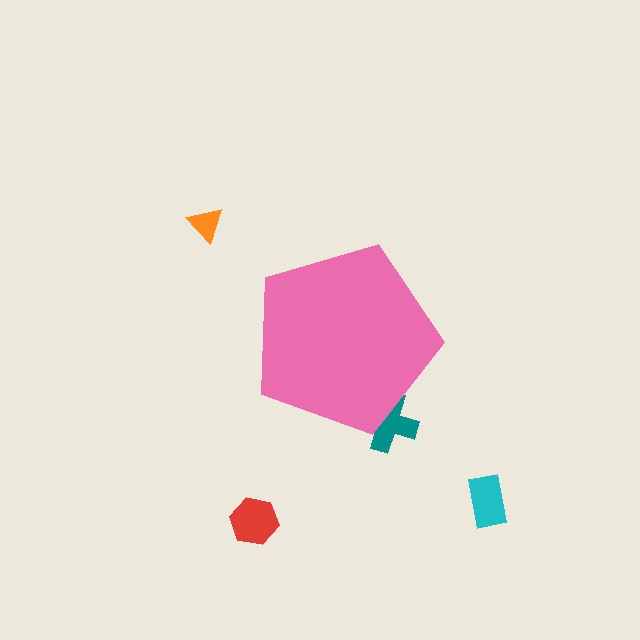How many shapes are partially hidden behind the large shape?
1 shape is partially hidden.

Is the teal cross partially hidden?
Yes, the teal cross is partially hidden behind the pink pentagon.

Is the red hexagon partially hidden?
No, the red hexagon is fully visible.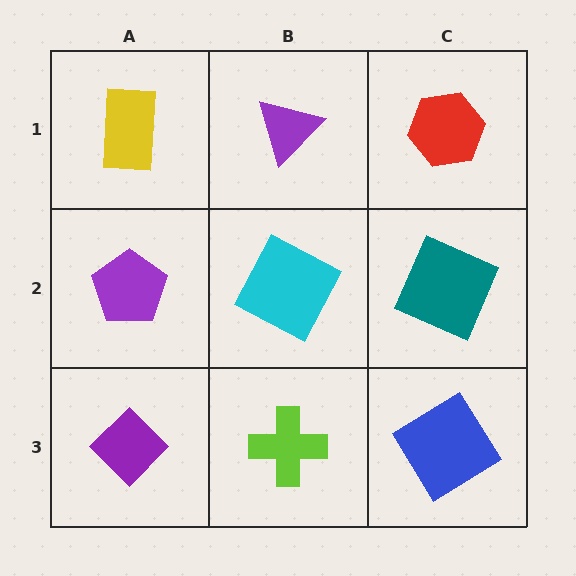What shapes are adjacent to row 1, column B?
A cyan square (row 2, column B), a yellow rectangle (row 1, column A), a red hexagon (row 1, column C).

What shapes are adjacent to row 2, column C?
A red hexagon (row 1, column C), a blue diamond (row 3, column C), a cyan square (row 2, column B).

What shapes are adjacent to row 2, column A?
A yellow rectangle (row 1, column A), a purple diamond (row 3, column A), a cyan square (row 2, column B).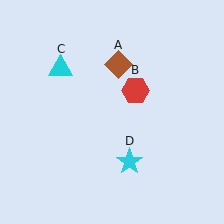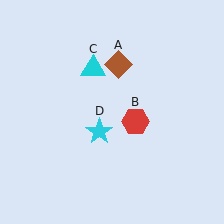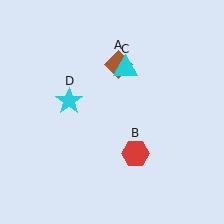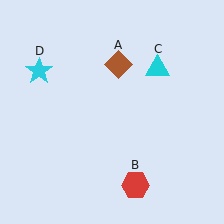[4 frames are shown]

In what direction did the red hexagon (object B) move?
The red hexagon (object B) moved down.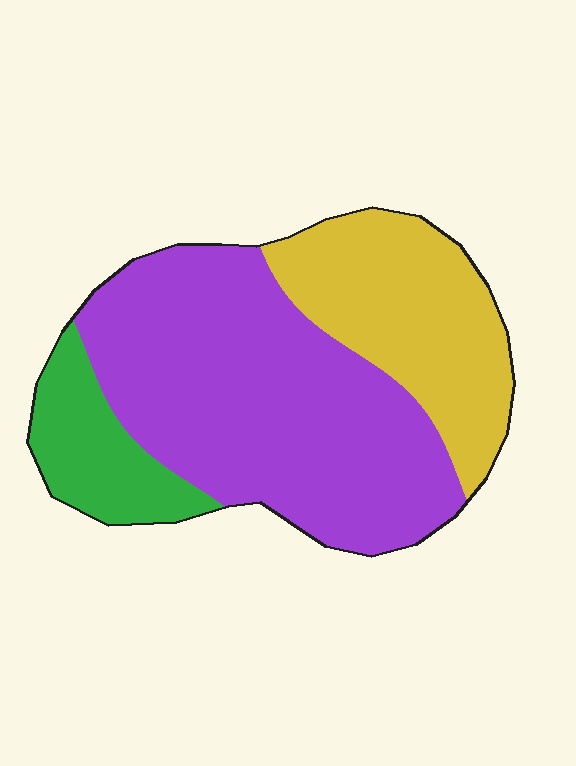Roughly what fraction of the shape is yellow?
Yellow covers 29% of the shape.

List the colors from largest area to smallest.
From largest to smallest: purple, yellow, green.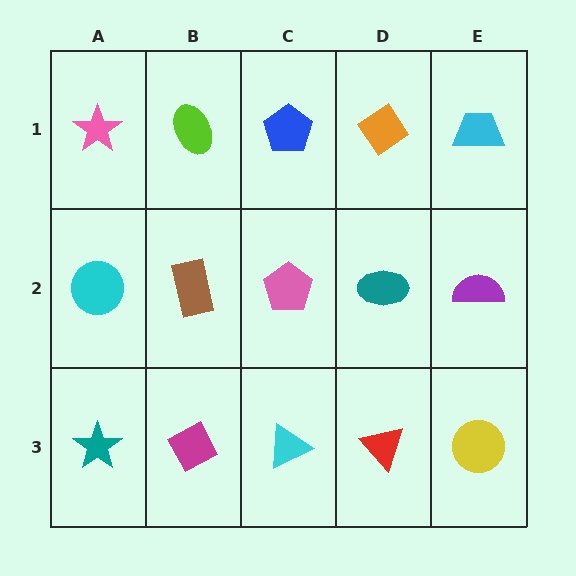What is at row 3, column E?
A yellow circle.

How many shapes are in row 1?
5 shapes.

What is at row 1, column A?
A pink star.